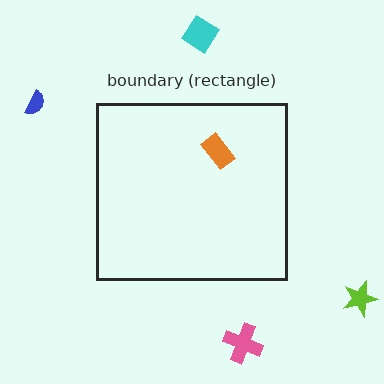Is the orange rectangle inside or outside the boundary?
Inside.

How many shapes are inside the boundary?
1 inside, 4 outside.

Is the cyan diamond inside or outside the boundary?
Outside.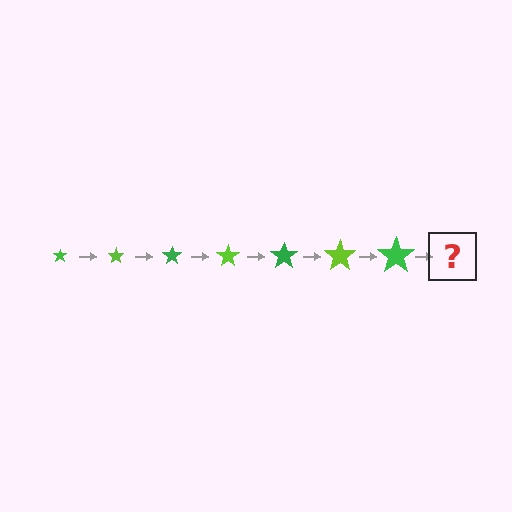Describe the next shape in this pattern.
It should be a lime star, larger than the previous one.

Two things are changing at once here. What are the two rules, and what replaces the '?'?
The two rules are that the star grows larger each step and the color cycles through green and lime. The '?' should be a lime star, larger than the previous one.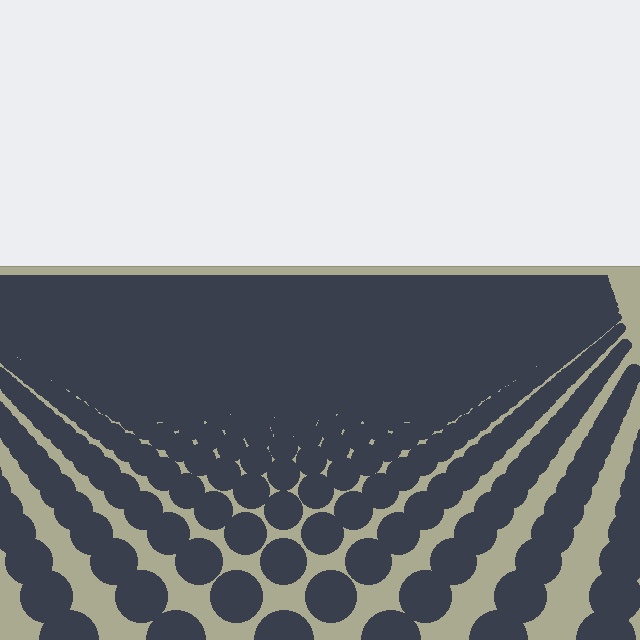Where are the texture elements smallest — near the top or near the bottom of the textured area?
Near the top.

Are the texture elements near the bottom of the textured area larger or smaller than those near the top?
Larger. Near the bottom, elements are closer to the viewer and appear at a bigger on-screen size.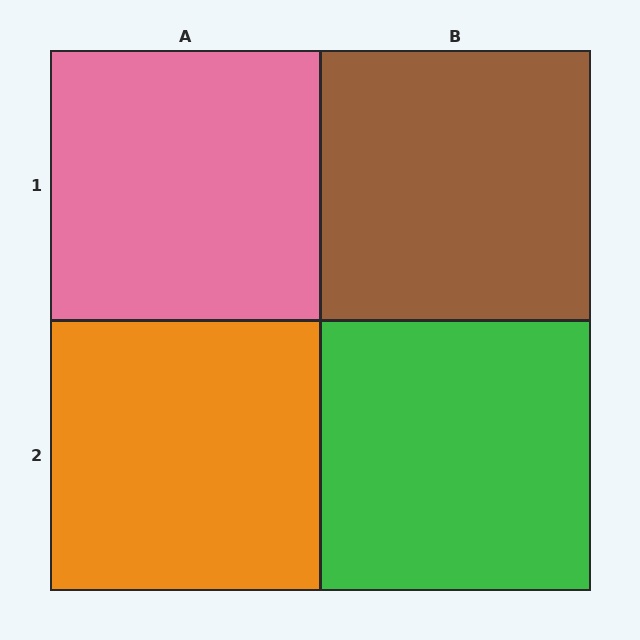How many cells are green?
1 cell is green.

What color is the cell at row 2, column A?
Orange.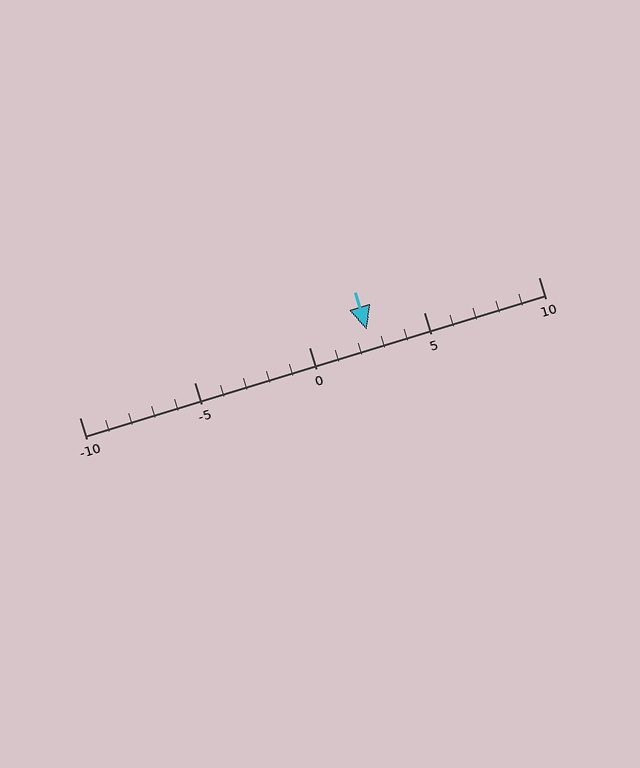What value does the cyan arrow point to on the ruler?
The cyan arrow points to approximately 2.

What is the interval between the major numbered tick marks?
The major tick marks are spaced 5 units apart.